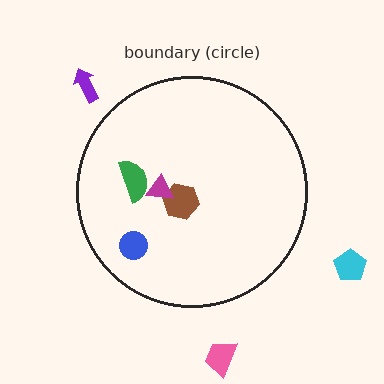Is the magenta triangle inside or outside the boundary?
Inside.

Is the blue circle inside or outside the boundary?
Inside.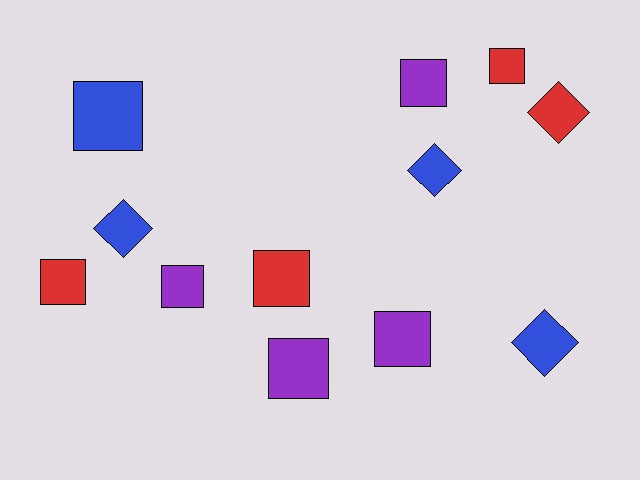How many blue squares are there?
There is 1 blue square.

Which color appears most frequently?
Blue, with 4 objects.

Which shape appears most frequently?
Square, with 8 objects.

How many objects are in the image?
There are 12 objects.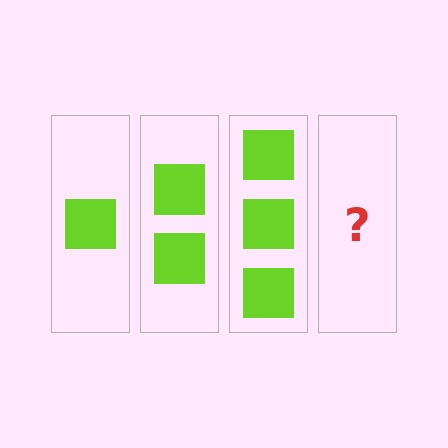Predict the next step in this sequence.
The next step is 4 squares.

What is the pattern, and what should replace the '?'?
The pattern is that each step adds one more square. The '?' should be 4 squares.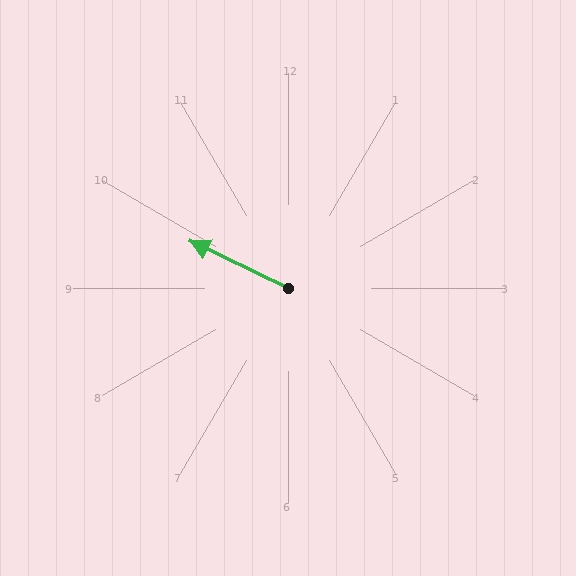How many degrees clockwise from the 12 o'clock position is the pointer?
Approximately 296 degrees.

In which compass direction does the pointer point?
Northwest.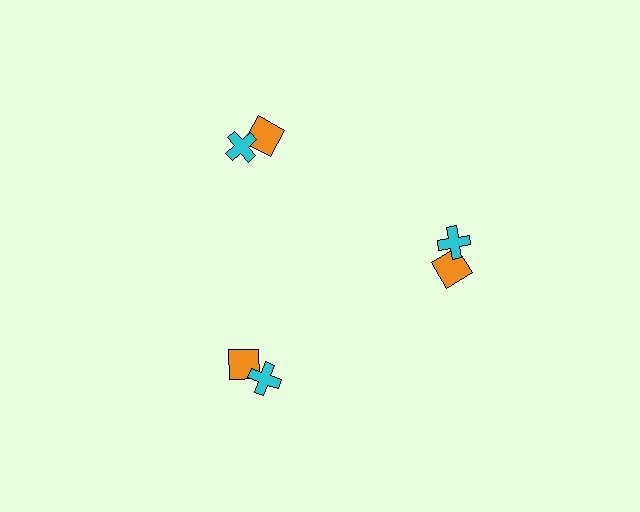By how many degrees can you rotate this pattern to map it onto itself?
The pattern maps onto itself every 120 degrees of rotation.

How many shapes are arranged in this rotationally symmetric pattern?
There are 6 shapes, arranged in 3 groups of 2.